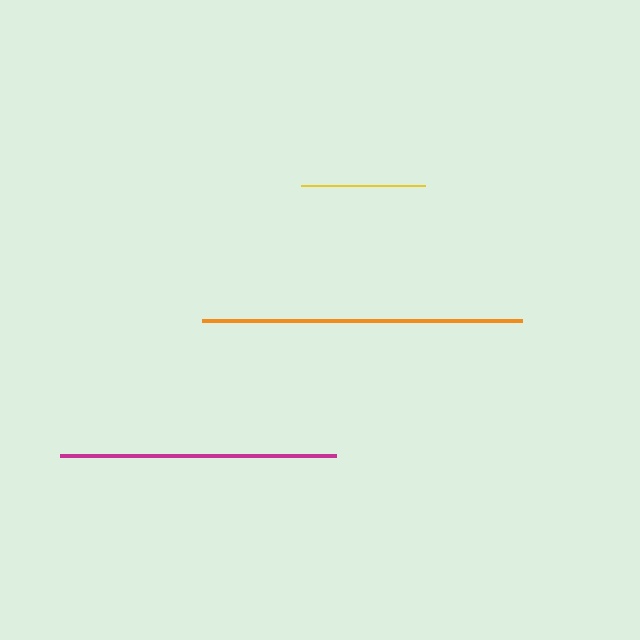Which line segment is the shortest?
The yellow line is the shortest at approximately 123 pixels.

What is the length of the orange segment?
The orange segment is approximately 320 pixels long.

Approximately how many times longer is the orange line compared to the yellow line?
The orange line is approximately 2.6 times the length of the yellow line.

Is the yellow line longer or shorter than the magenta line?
The magenta line is longer than the yellow line.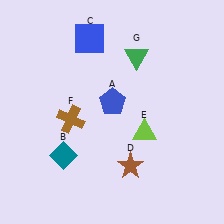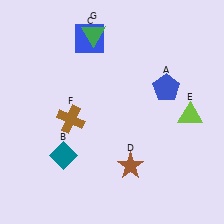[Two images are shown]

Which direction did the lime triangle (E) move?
The lime triangle (E) moved right.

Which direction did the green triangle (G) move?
The green triangle (G) moved left.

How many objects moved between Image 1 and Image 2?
3 objects moved between the two images.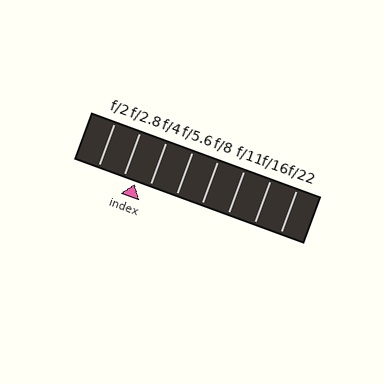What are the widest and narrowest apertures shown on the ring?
The widest aperture shown is f/2 and the narrowest is f/22.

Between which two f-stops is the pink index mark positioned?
The index mark is between f/2.8 and f/4.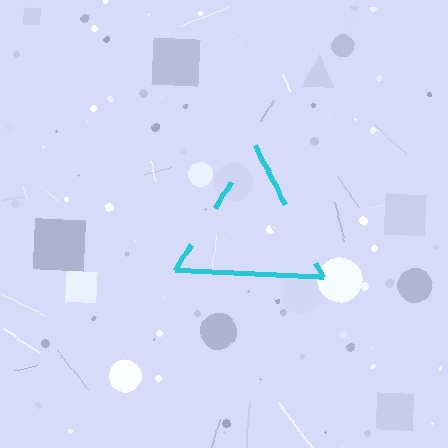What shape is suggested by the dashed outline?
The dashed outline suggests a triangle.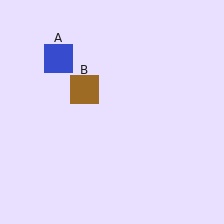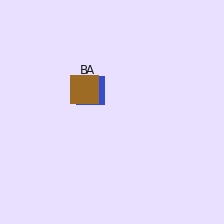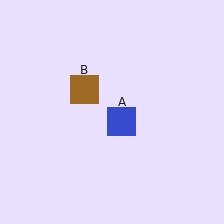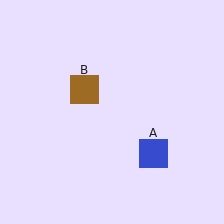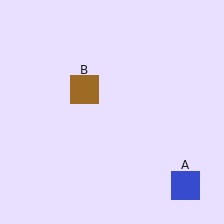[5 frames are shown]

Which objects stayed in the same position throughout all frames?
Brown square (object B) remained stationary.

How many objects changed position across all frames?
1 object changed position: blue square (object A).